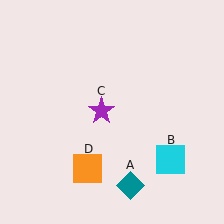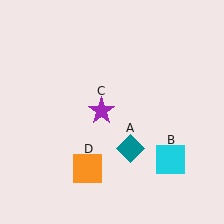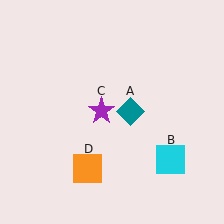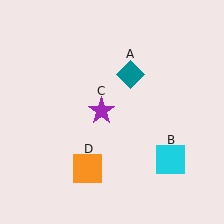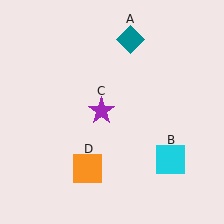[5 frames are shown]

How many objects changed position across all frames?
1 object changed position: teal diamond (object A).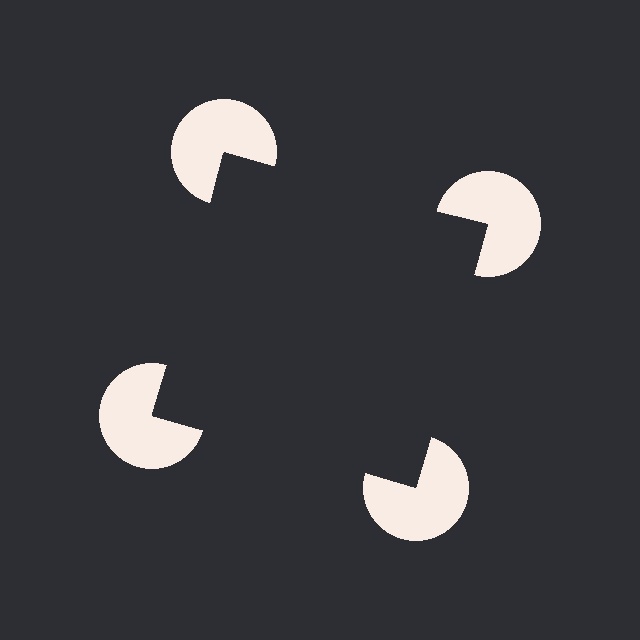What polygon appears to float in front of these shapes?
An illusory square — its edges are inferred from the aligned wedge cuts in the pac-man discs, not physically drawn.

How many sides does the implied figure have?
4 sides.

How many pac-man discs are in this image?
There are 4 — one at each vertex of the illusory square.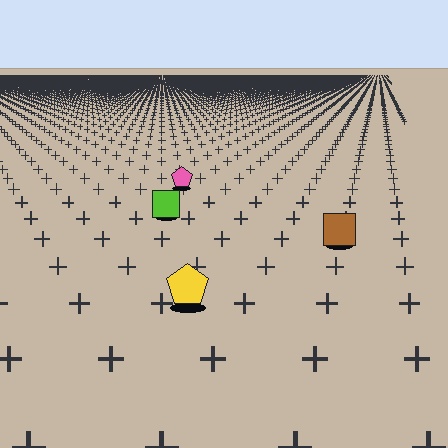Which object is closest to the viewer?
The yellow pentagon is closest. The texture marks near it are larger and more spread out.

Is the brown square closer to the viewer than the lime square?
Yes. The brown square is closer — you can tell from the texture gradient: the ground texture is coarser near it.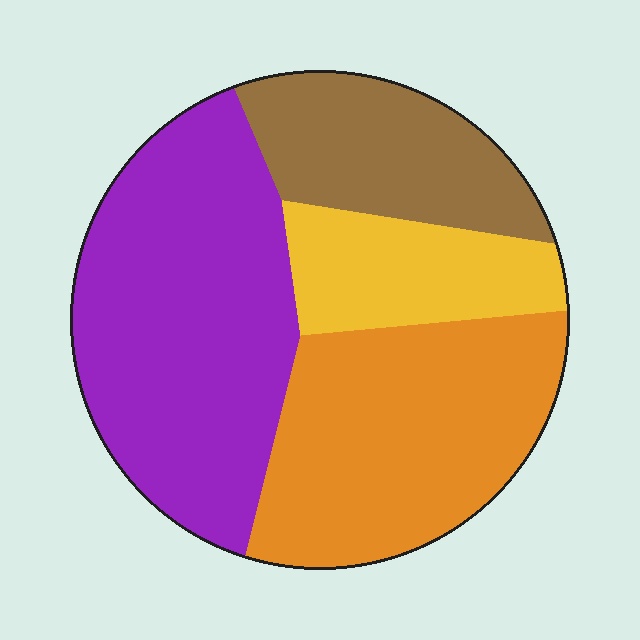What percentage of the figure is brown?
Brown takes up about one sixth (1/6) of the figure.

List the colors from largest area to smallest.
From largest to smallest: purple, orange, brown, yellow.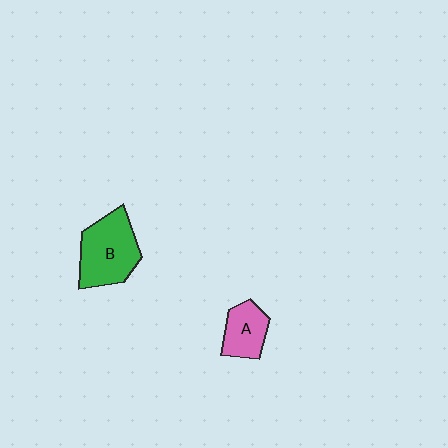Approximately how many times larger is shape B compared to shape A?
Approximately 1.7 times.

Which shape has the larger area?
Shape B (green).